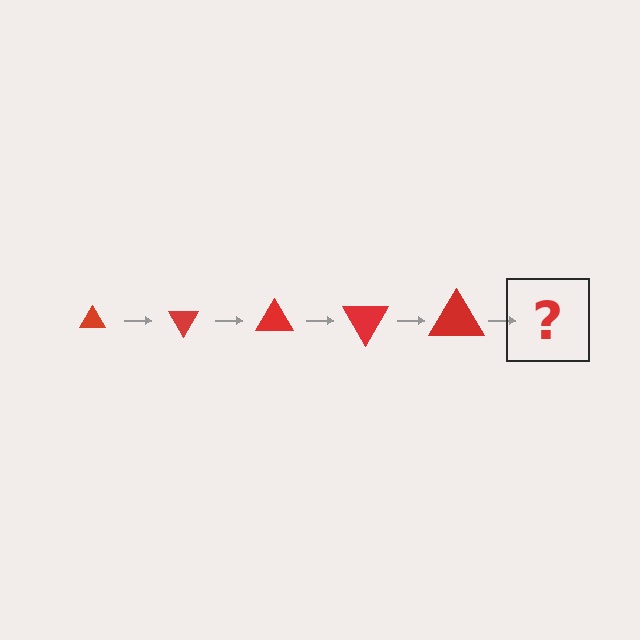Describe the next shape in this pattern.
It should be a triangle, larger than the previous one and rotated 300 degrees from the start.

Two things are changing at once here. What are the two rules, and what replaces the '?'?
The two rules are that the triangle grows larger each step and it rotates 60 degrees each step. The '?' should be a triangle, larger than the previous one and rotated 300 degrees from the start.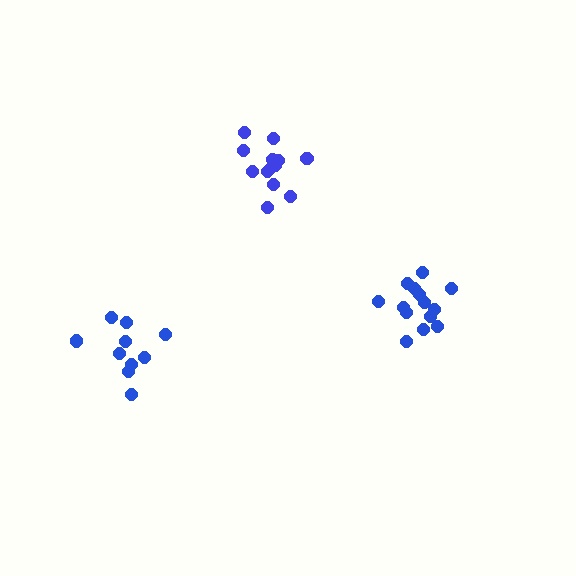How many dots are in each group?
Group 1: 14 dots, Group 2: 10 dots, Group 3: 13 dots (37 total).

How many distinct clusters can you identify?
There are 3 distinct clusters.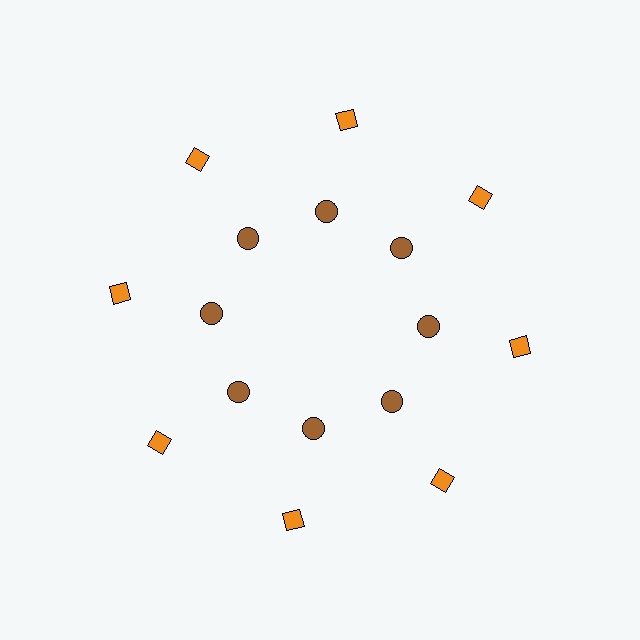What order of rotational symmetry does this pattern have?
This pattern has 8-fold rotational symmetry.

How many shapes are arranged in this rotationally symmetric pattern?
There are 16 shapes, arranged in 8 groups of 2.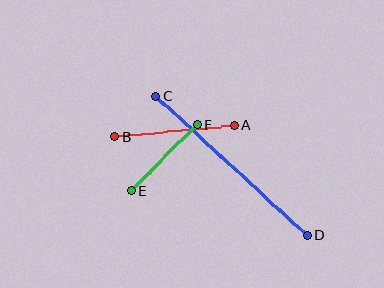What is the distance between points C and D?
The distance is approximately 205 pixels.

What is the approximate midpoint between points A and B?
The midpoint is at approximately (174, 131) pixels.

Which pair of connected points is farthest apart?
Points C and D are farthest apart.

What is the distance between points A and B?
The distance is approximately 120 pixels.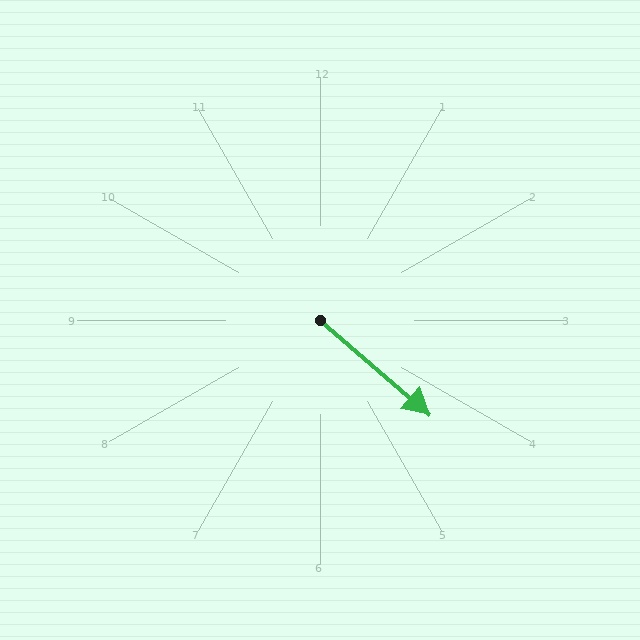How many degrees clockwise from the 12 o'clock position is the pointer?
Approximately 131 degrees.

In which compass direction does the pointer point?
Southeast.